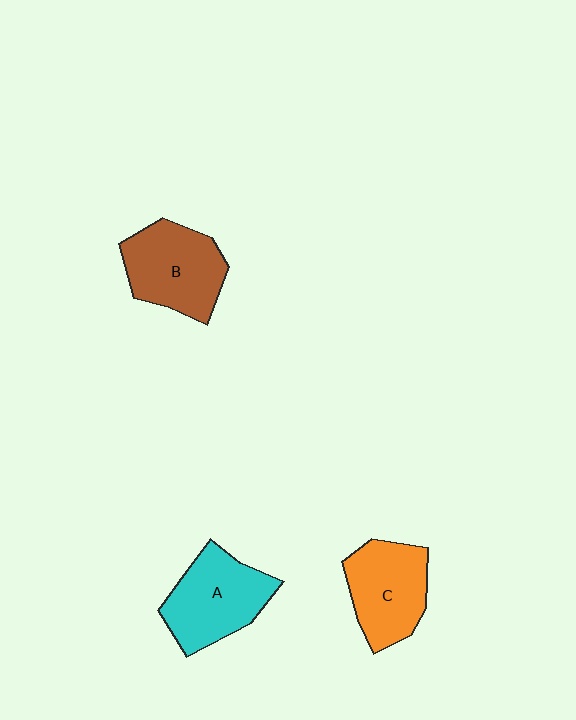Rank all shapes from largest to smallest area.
From largest to smallest: A (cyan), B (brown), C (orange).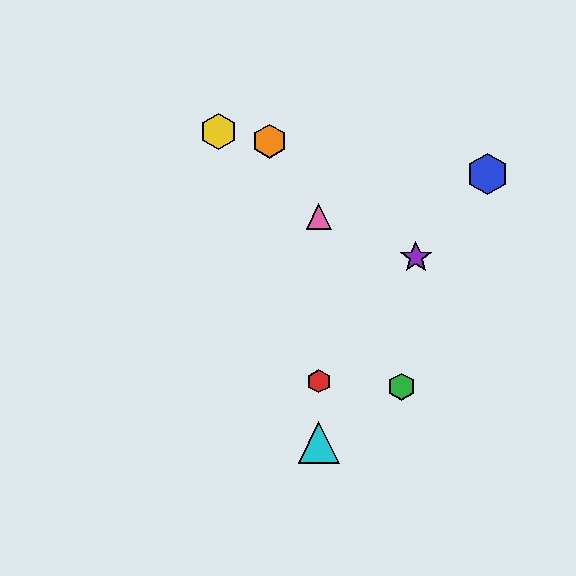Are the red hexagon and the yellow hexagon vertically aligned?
No, the red hexagon is at x≈319 and the yellow hexagon is at x≈219.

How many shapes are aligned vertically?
3 shapes (the red hexagon, the cyan triangle, the pink triangle) are aligned vertically.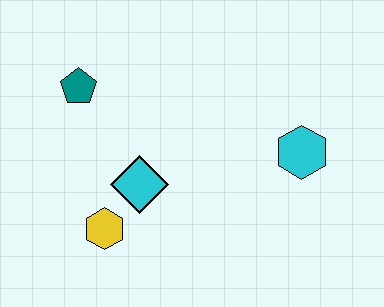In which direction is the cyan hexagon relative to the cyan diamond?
The cyan hexagon is to the right of the cyan diamond.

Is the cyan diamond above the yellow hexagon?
Yes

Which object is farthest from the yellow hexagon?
The cyan hexagon is farthest from the yellow hexagon.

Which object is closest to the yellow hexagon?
The cyan diamond is closest to the yellow hexagon.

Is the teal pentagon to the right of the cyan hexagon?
No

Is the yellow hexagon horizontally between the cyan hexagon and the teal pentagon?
Yes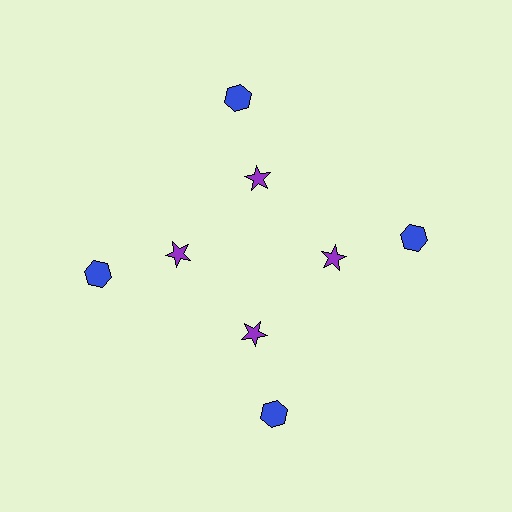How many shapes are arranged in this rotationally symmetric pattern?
There are 8 shapes, arranged in 4 groups of 2.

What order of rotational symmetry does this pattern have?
This pattern has 4-fold rotational symmetry.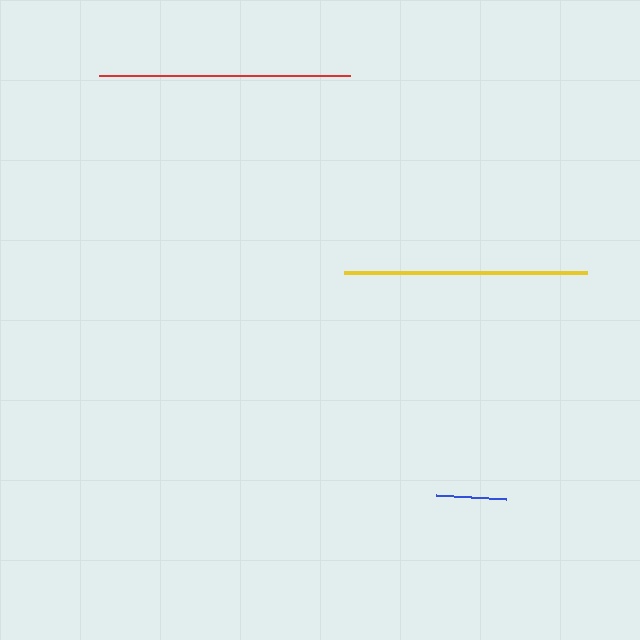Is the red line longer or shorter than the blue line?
The red line is longer than the blue line.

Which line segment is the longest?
The red line is the longest at approximately 251 pixels.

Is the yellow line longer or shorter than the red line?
The red line is longer than the yellow line.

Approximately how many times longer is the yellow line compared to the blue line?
The yellow line is approximately 3.5 times the length of the blue line.